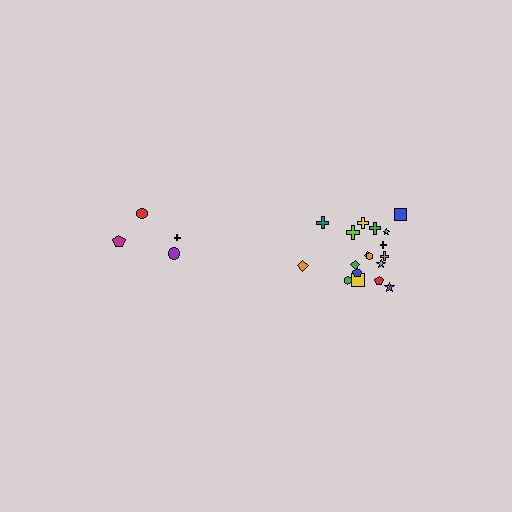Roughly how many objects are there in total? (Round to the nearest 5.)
Roughly 20 objects in total.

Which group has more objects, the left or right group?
The right group.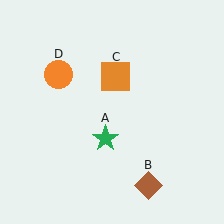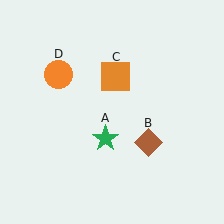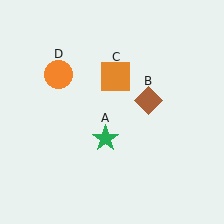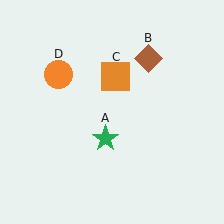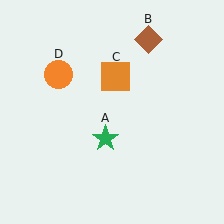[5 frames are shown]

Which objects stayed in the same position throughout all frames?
Green star (object A) and orange square (object C) and orange circle (object D) remained stationary.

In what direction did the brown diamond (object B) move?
The brown diamond (object B) moved up.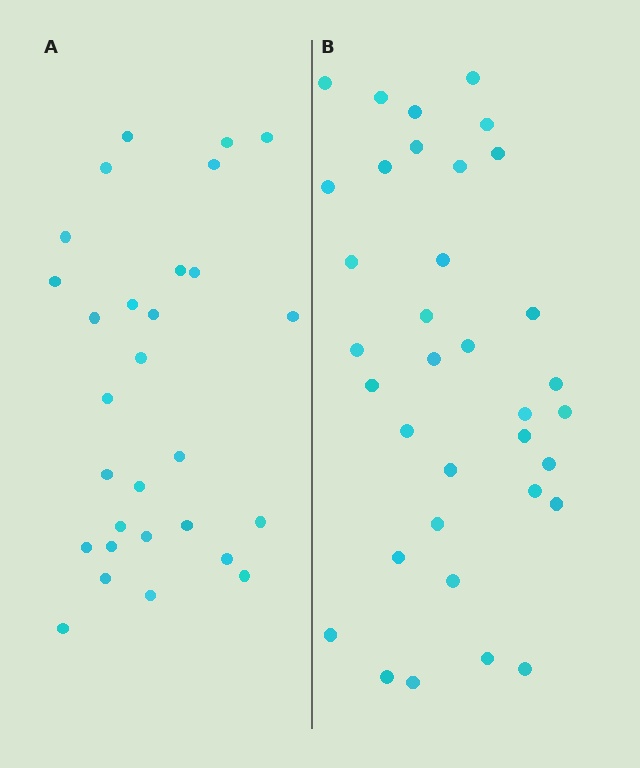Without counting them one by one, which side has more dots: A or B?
Region B (the right region) has more dots.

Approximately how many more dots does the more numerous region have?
Region B has about 6 more dots than region A.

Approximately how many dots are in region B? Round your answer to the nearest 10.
About 40 dots. (The exact count is 35, which rounds to 40.)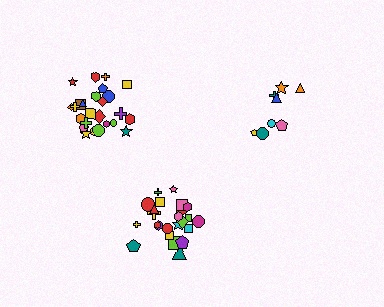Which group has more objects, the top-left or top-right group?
The top-left group.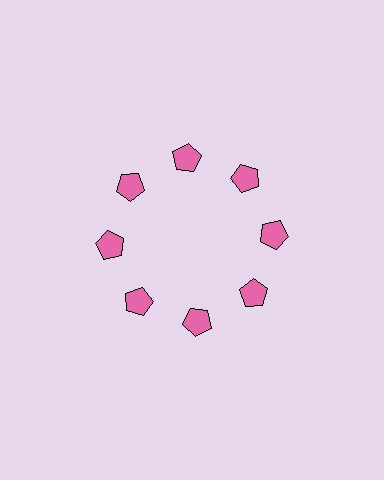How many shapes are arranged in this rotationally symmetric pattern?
There are 8 shapes, arranged in 8 groups of 1.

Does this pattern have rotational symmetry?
Yes, this pattern has 8-fold rotational symmetry. It looks the same after rotating 45 degrees around the center.